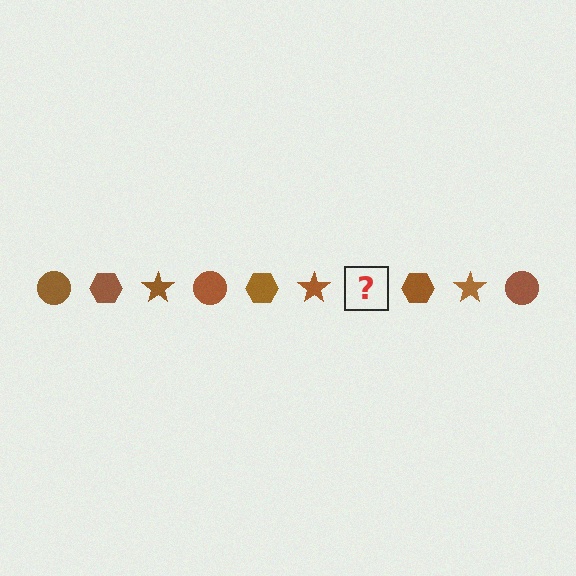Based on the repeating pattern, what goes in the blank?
The blank should be a brown circle.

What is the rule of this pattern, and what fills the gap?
The rule is that the pattern cycles through circle, hexagon, star shapes in brown. The gap should be filled with a brown circle.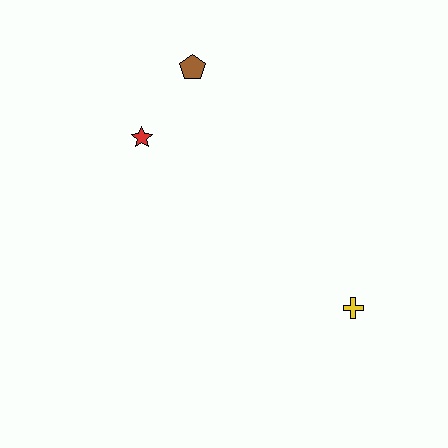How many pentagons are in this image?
There is 1 pentagon.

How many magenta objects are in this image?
There are no magenta objects.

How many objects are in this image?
There are 3 objects.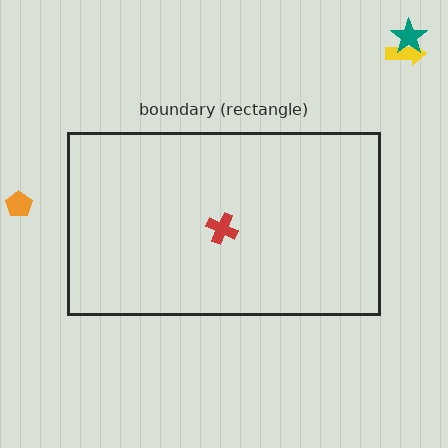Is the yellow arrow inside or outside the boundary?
Outside.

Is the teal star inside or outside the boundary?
Outside.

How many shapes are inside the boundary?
1 inside, 3 outside.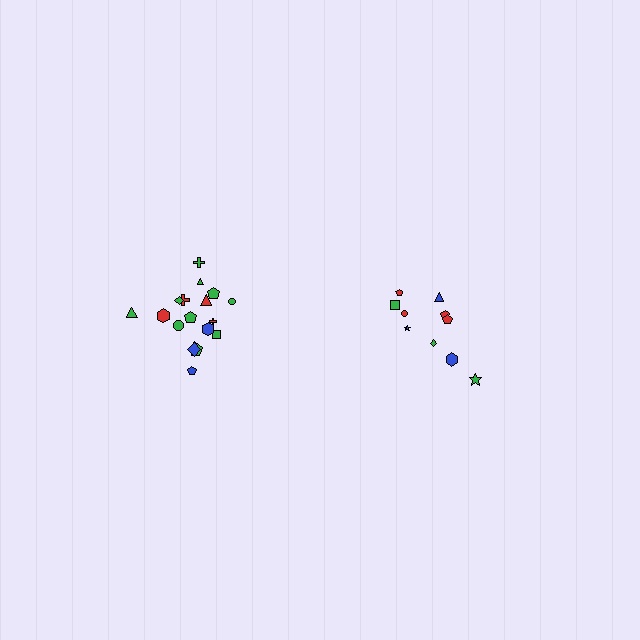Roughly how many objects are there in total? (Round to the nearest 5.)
Roughly 30 objects in total.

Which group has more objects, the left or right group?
The left group.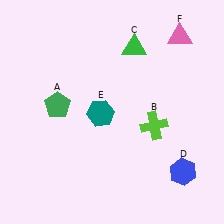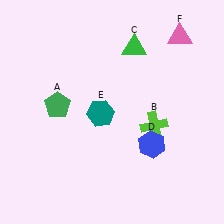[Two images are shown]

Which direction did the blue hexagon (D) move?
The blue hexagon (D) moved left.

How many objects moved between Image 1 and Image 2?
1 object moved between the two images.